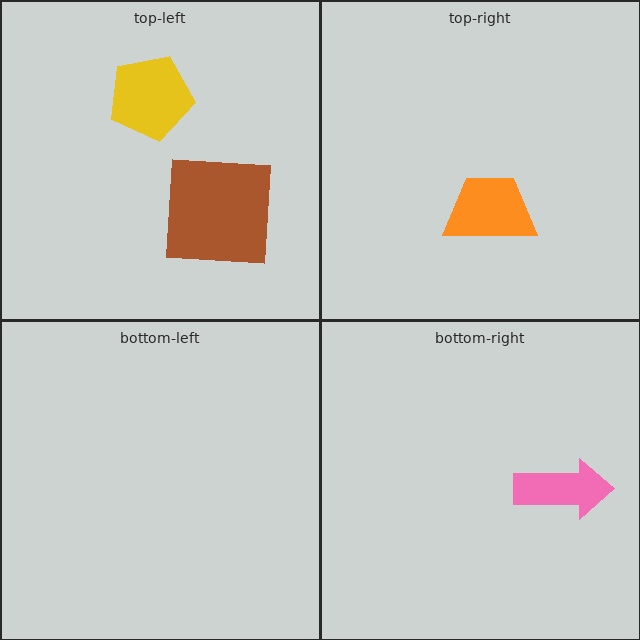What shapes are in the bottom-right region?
The pink arrow.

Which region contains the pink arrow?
The bottom-right region.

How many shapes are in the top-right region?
1.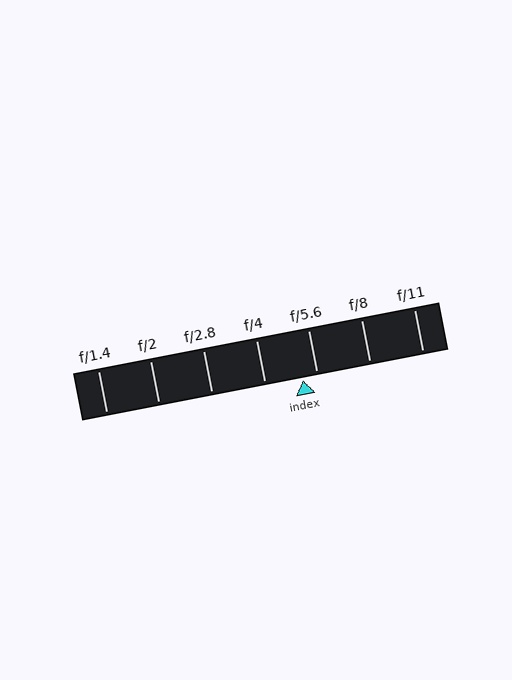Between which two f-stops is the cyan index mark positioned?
The index mark is between f/4 and f/5.6.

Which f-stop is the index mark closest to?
The index mark is closest to f/5.6.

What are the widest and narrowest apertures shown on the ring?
The widest aperture shown is f/1.4 and the narrowest is f/11.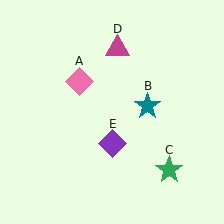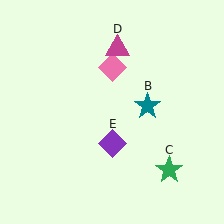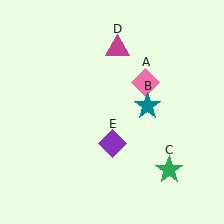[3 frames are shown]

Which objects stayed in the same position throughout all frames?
Teal star (object B) and green star (object C) and magenta triangle (object D) and purple diamond (object E) remained stationary.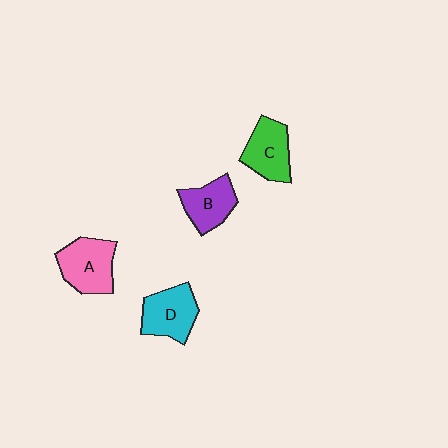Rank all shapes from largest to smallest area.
From largest to smallest: A (pink), D (cyan), C (green), B (purple).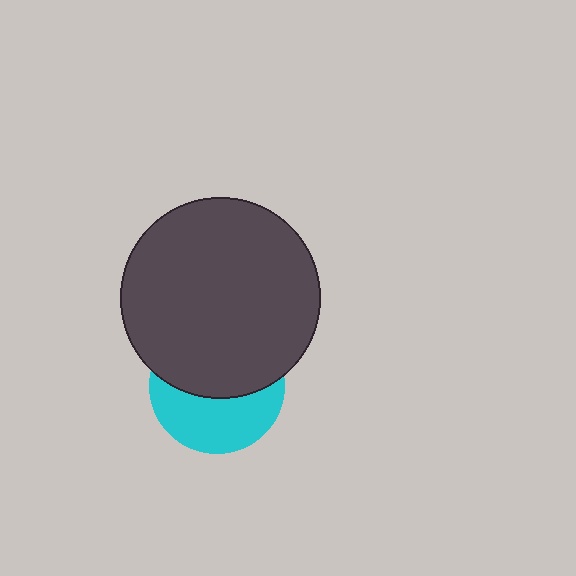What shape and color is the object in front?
The object in front is a dark gray circle.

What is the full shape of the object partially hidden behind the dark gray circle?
The partially hidden object is a cyan circle.